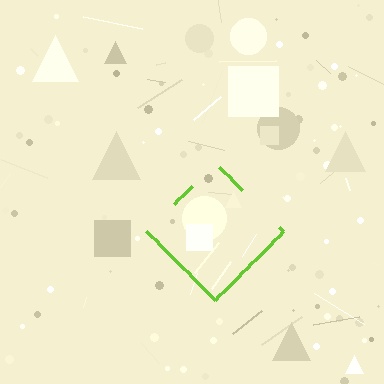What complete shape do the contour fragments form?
The contour fragments form a diamond.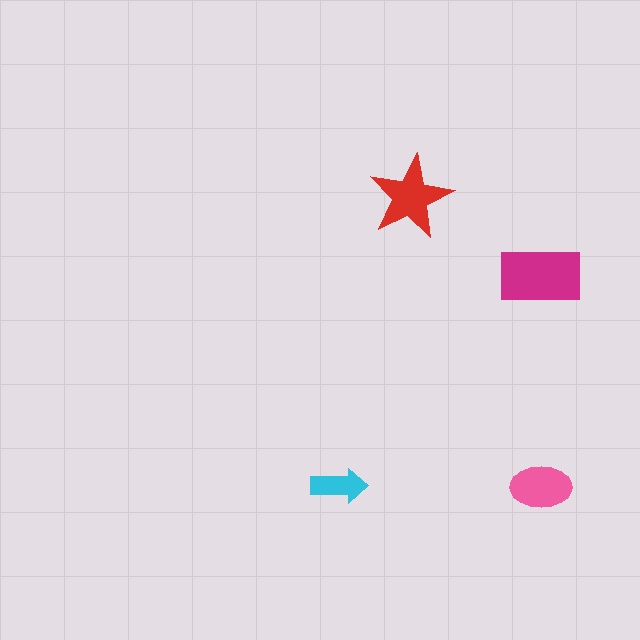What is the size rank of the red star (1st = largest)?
2nd.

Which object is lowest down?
The pink ellipse is bottommost.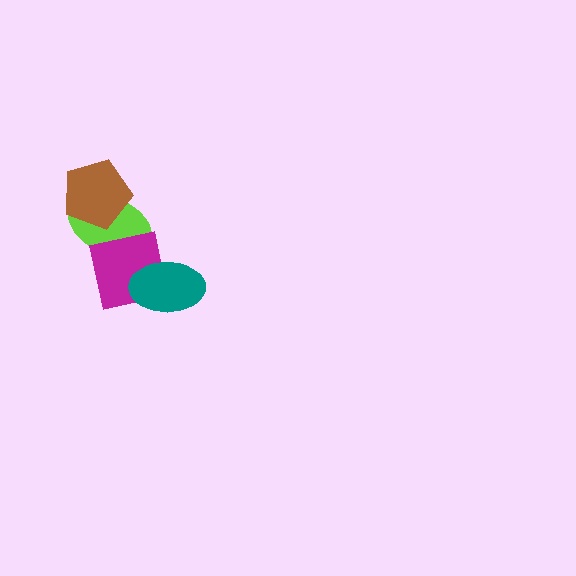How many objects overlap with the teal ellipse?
1 object overlaps with the teal ellipse.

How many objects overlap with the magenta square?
2 objects overlap with the magenta square.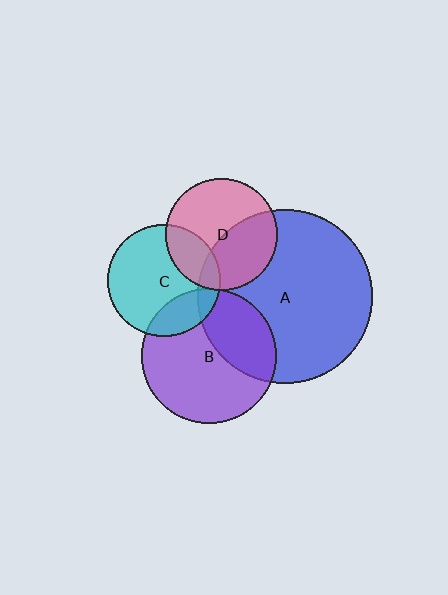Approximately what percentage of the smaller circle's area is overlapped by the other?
Approximately 35%.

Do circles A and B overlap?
Yes.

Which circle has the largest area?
Circle A (blue).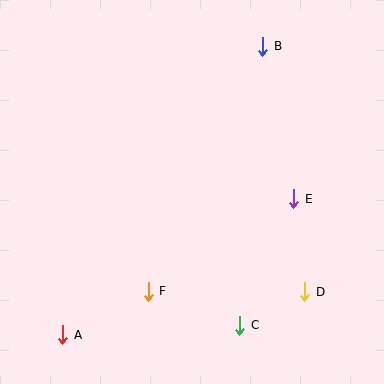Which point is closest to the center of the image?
Point E at (294, 199) is closest to the center.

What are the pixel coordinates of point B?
Point B is at (263, 46).